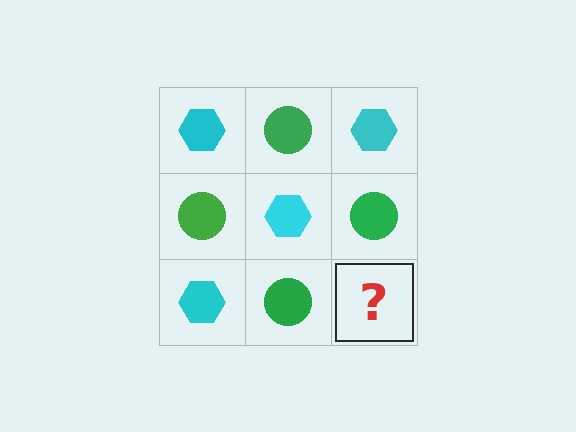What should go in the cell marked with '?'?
The missing cell should contain a cyan hexagon.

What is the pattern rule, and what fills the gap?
The rule is that it alternates cyan hexagon and green circle in a checkerboard pattern. The gap should be filled with a cyan hexagon.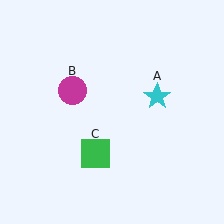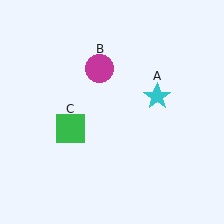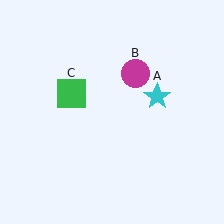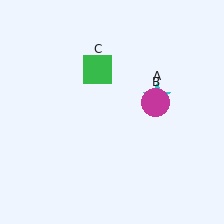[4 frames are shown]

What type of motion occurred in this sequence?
The magenta circle (object B), green square (object C) rotated clockwise around the center of the scene.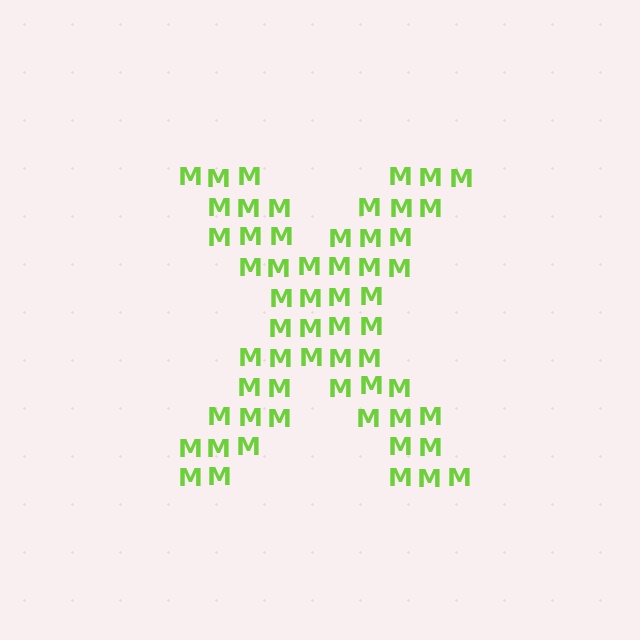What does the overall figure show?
The overall figure shows the letter X.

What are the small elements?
The small elements are letter M's.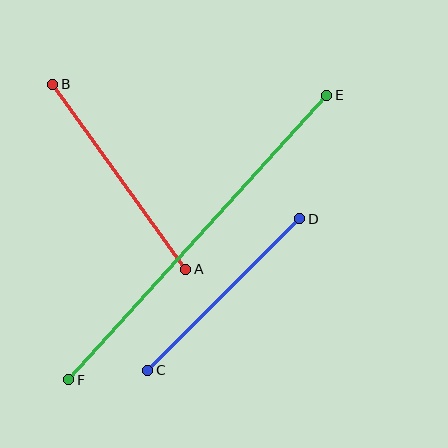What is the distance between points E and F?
The distance is approximately 384 pixels.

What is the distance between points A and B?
The distance is approximately 228 pixels.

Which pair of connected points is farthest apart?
Points E and F are farthest apart.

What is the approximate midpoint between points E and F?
The midpoint is at approximately (198, 237) pixels.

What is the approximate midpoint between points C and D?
The midpoint is at approximately (224, 295) pixels.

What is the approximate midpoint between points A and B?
The midpoint is at approximately (119, 177) pixels.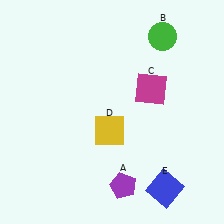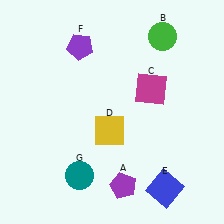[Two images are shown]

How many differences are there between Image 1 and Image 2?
There are 2 differences between the two images.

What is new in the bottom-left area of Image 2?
A teal circle (G) was added in the bottom-left area of Image 2.